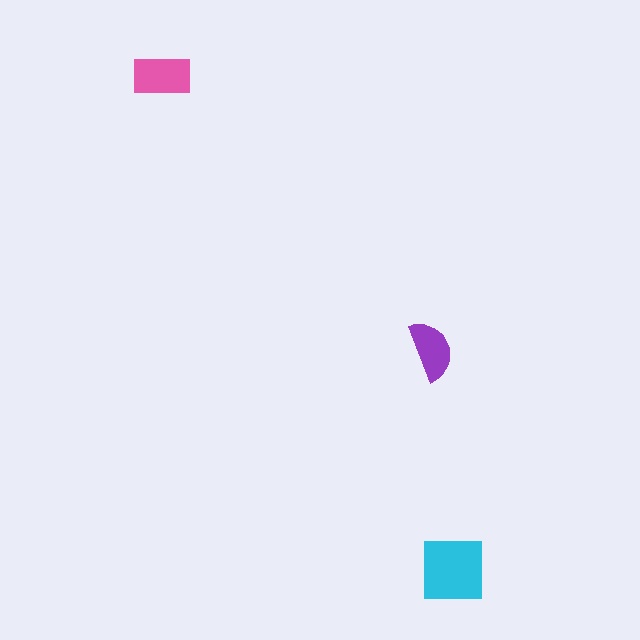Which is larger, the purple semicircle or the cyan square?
The cyan square.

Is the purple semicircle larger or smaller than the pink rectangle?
Smaller.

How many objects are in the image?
There are 3 objects in the image.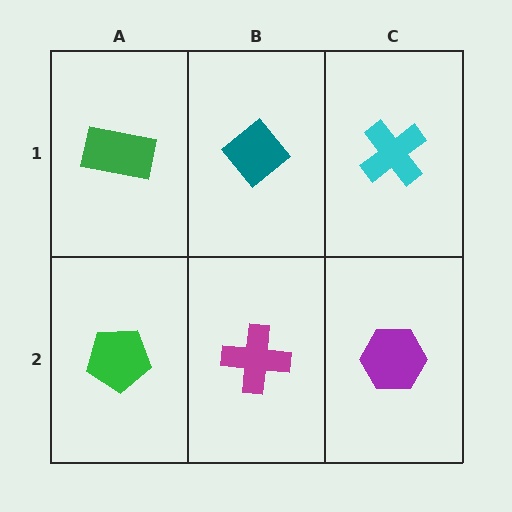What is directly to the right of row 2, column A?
A magenta cross.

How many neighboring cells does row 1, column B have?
3.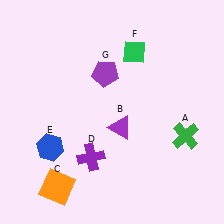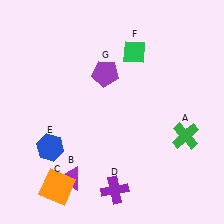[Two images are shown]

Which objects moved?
The objects that moved are: the purple triangle (B), the purple cross (D).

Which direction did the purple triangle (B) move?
The purple triangle (B) moved down.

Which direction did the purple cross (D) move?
The purple cross (D) moved down.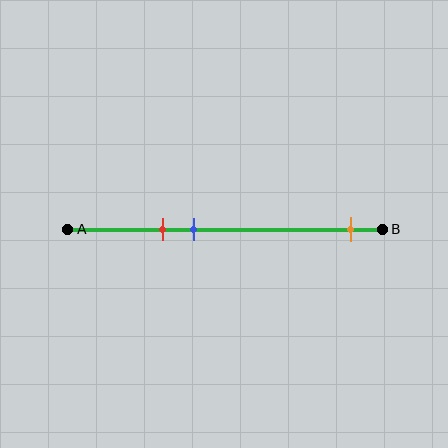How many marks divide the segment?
There are 3 marks dividing the segment.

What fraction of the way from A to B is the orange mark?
The orange mark is approximately 90% (0.9) of the way from A to B.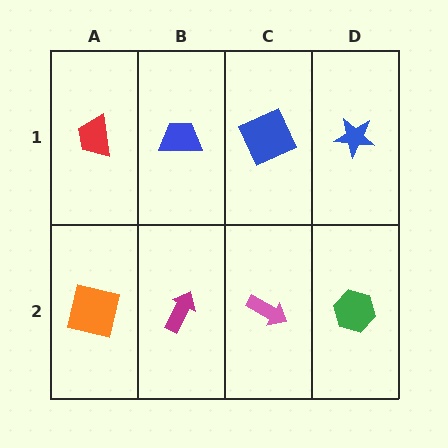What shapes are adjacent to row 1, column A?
An orange square (row 2, column A), a blue trapezoid (row 1, column B).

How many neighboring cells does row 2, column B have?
3.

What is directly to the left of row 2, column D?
A pink arrow.